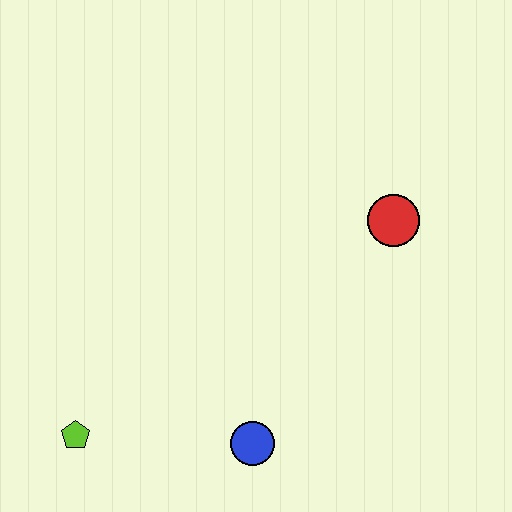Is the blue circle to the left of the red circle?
Yes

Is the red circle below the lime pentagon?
No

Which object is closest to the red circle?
The blue circle is closest to the red circle.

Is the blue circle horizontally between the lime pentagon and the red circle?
Yes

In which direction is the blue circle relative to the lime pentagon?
The blue circle is to the right of the lime pentagon.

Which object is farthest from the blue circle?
The red circle is farthest from the blue circle.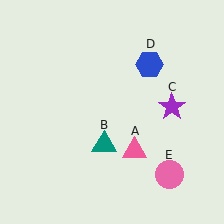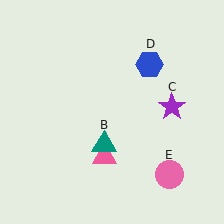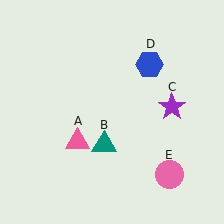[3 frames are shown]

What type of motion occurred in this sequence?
The pink triangle (object A) rotated clockwise around the center of the scene.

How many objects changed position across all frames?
1 object changed position: pink triangle (object A).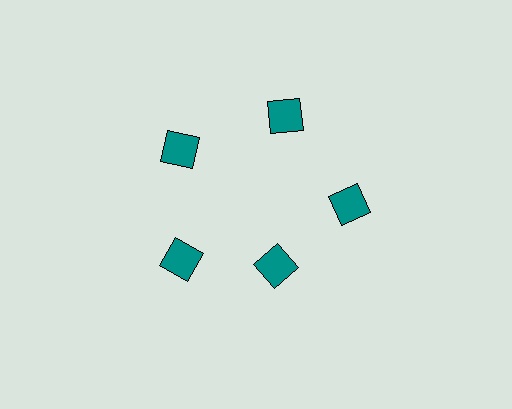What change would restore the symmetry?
The symmetry would be restored by moving it outward, back onto the ring so that all 5 squares sit at equal angles and equal distance from the center.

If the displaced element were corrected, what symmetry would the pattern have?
It would have 5-fold rotational symmetry — the pattern would map onto itself every 72 degrees.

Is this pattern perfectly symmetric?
No. The 5 teal squares are arranged in a ring, but one element near the 5 o'clock position is pulled inward toward the center, breaking the 5-fold rotational symmetry.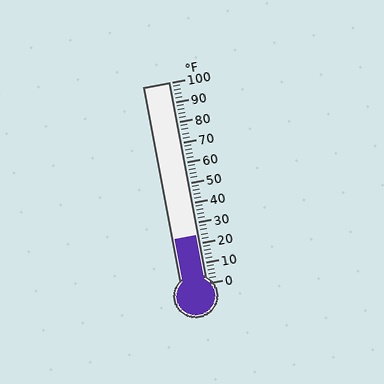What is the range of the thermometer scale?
The thermometer scale ranges from 0°F to 100°F.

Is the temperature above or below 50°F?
The temperature is below 50°F.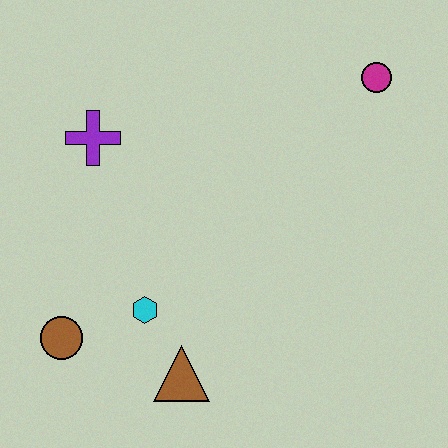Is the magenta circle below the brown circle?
No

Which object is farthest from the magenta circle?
The brown circle is farthest from the magenta circle.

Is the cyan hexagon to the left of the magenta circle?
Yes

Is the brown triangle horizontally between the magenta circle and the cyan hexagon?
Yes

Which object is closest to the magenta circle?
The purple cross is closest to the magenta circle.